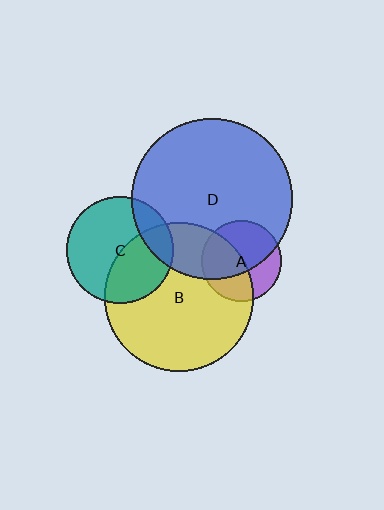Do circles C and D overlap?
Yes.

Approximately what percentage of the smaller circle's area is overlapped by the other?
Approximately 20%.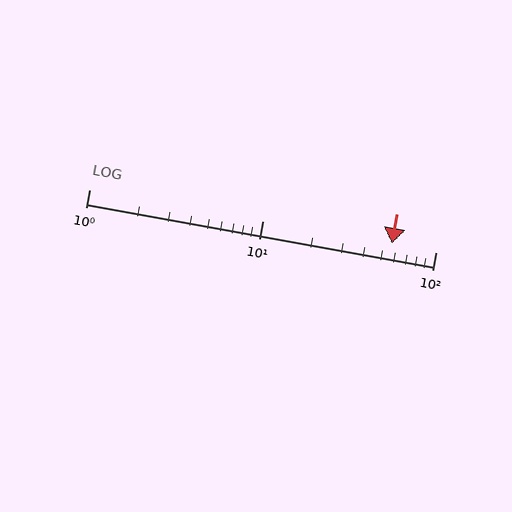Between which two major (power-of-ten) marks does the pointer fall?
The pointer is between 10 and 100.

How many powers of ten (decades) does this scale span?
The scale spans 2 decades, from 1 to 100.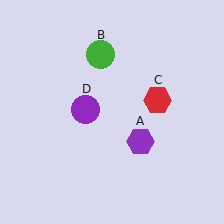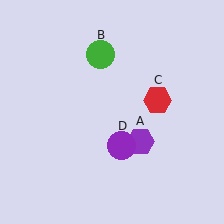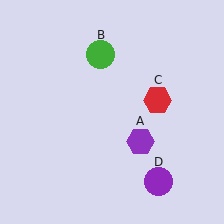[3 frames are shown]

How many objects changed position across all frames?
1 object changed position: purple circle (object D).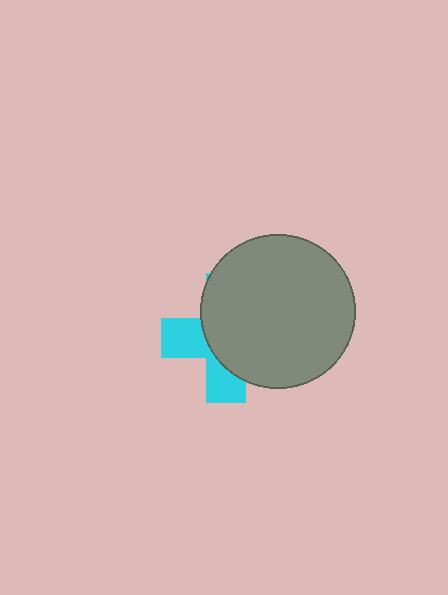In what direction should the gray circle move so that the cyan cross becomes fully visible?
The gray circle should move right. That is the shortest direction to clear the overlap and leave the cyan cross fully visible.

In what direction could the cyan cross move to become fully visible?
The cyan cross could move left. That would shift it out from behind the gray circle entirely.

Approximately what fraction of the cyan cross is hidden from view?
Roughly 64% of the cyan cross is hidden behind the gray circle.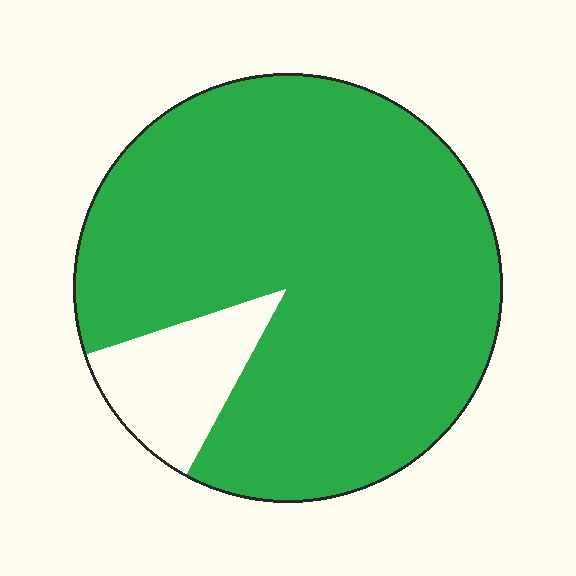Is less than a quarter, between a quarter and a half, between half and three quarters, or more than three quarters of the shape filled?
More than three quarters.